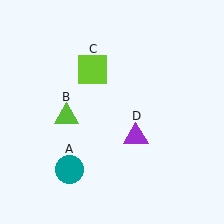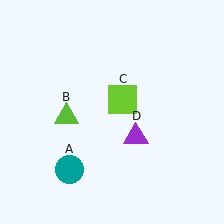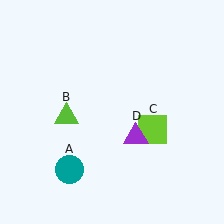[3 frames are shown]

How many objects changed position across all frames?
1 object changed position: lime square (object C).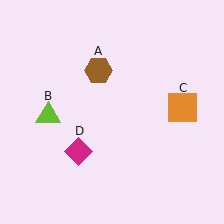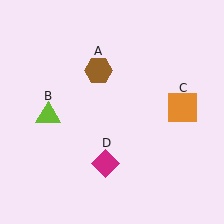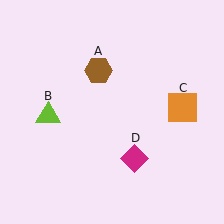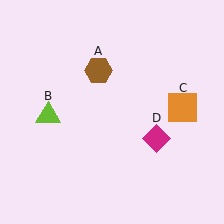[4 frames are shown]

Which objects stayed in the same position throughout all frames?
Brown hexagon (object A) and lime triangle (object B) and orange square (object C) remained stationary.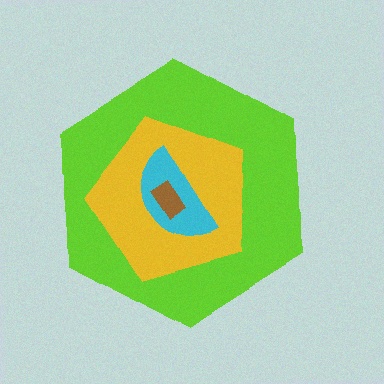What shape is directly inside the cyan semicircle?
The brown rectangle.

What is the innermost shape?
The brown rectangle.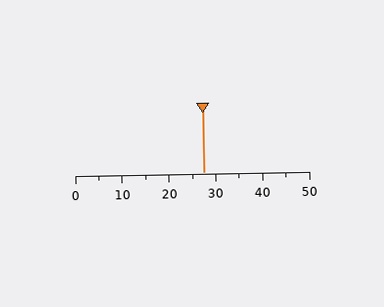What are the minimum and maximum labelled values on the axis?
The axis runs from 0 to 50.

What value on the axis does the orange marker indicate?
The marker indicates approximately 27.5.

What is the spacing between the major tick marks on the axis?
The major ticks are spaced 10 apart.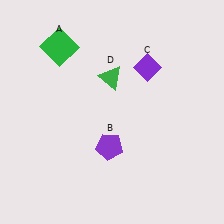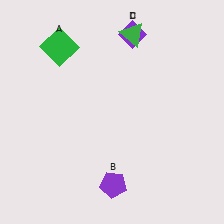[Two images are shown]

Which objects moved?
The objects that moved are: the purple pentagon (B), the purple diamond (C), the green triangle (D).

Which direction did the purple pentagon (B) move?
The purple pentagon (B) moved down.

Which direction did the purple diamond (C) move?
The purple diamond (C) moved up.